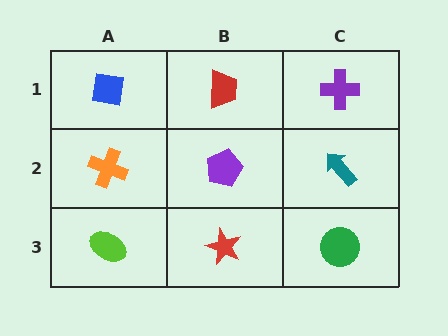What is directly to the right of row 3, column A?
A red star.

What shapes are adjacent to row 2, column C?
A purple cross (row 1, column C), a green circle (row 3, column C), a purple pentagon (row 2, column B).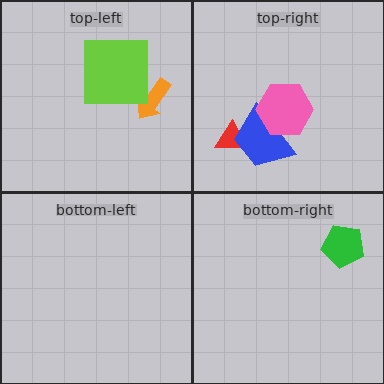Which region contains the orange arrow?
The top-left region.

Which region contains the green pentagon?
The bottom-right region.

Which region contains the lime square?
The top-left region.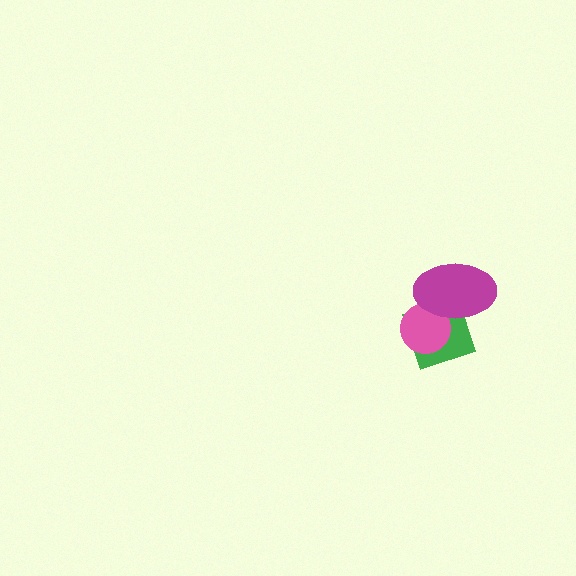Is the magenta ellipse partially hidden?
No, no other shape covers it.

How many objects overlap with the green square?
2 objects overlap with the green square.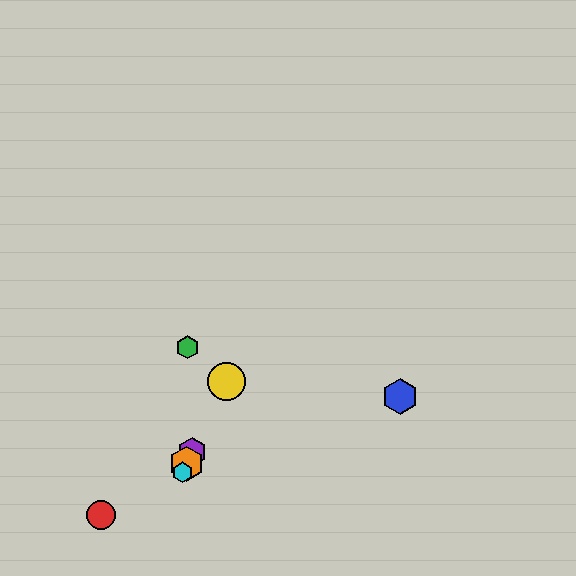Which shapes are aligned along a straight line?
The yellow circle, the purple hexagon, the orange hexagon, the cyan hexagon are aligned along a straight line.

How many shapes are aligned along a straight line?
4 shapes (the yellow circle, the purple hexagon, the orange hexagon, the cyan hexagon) are aligned along a straight line.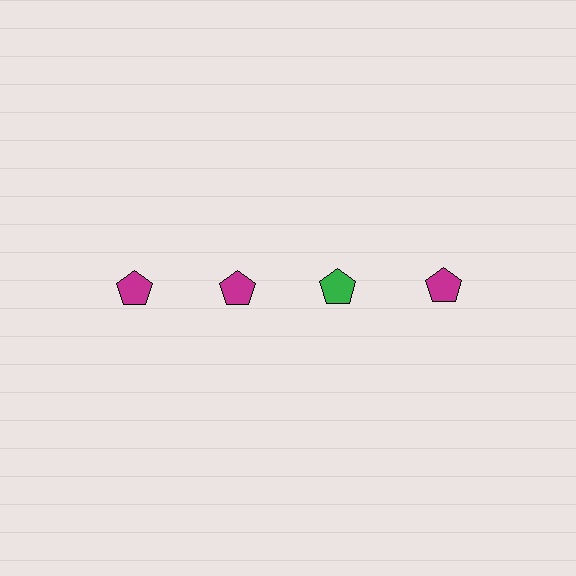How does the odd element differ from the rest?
It has a different color: green instead of magenta.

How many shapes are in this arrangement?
There are 4 shapes arranged in a grid pattern.